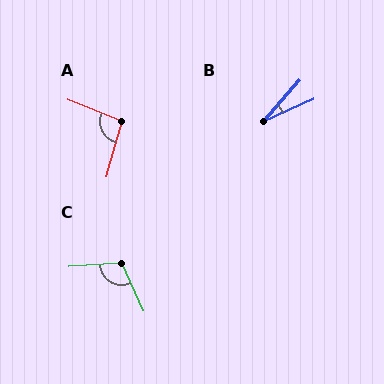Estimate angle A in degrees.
Approximately 96 degrees.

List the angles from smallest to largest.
B (25°), A (96°), C (110°).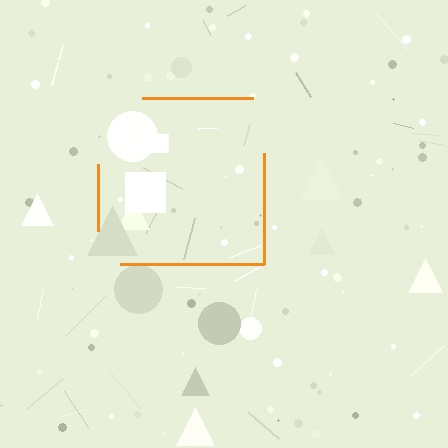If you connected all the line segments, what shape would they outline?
They would outline a square.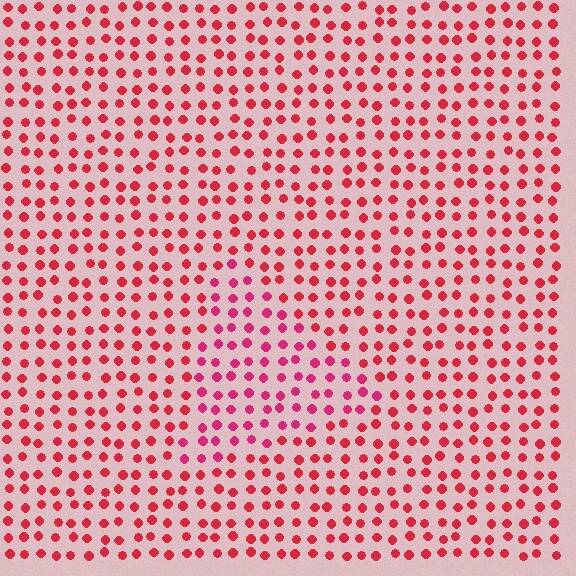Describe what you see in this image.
The image is filled with small red elements in a uniform arrangement. A triangle-shaped region is visible where the elements are tinted to a slightly different hue, forming a subtle color boundary.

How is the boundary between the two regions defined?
The boundary is defined purely by a slight shift in hue (about 20 degrees). Spacing, size, and orientation are identical on both sides.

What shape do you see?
I see a triangle.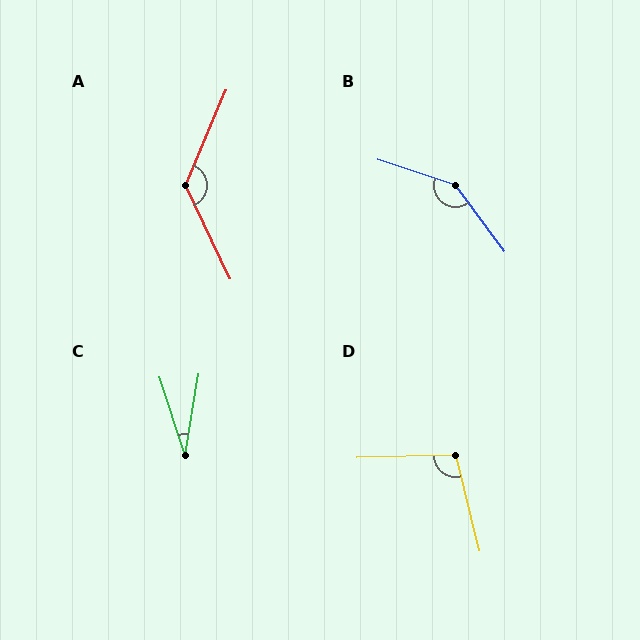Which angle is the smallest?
C, at approximately 28 degrees.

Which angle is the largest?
B, at approximately 145 degrees.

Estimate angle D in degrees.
Approximately 102 degrees.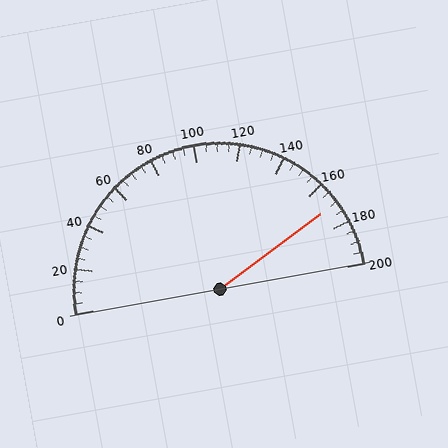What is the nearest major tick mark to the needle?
The nearest major tick mark is 160.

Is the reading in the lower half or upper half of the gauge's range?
The reading is in the upper half of the range (0 to 200).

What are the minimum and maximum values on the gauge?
The gauge ranges from 0 to 200.